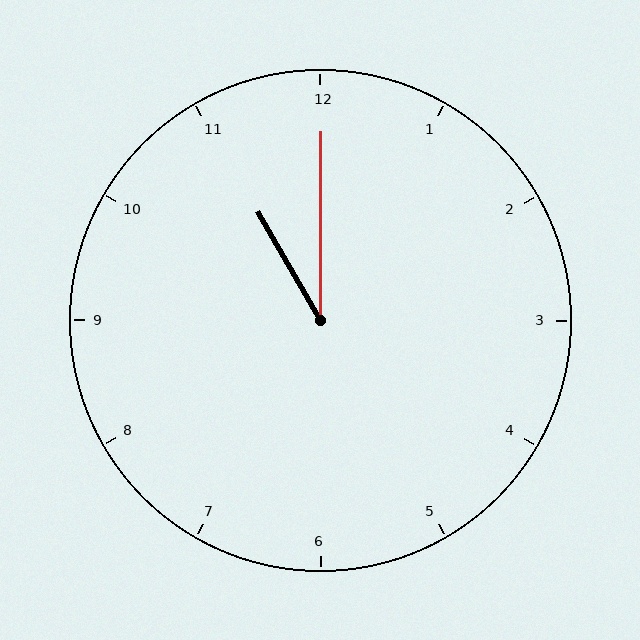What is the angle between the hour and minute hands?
Approximately 30 degrees.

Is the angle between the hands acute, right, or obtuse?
It is acute.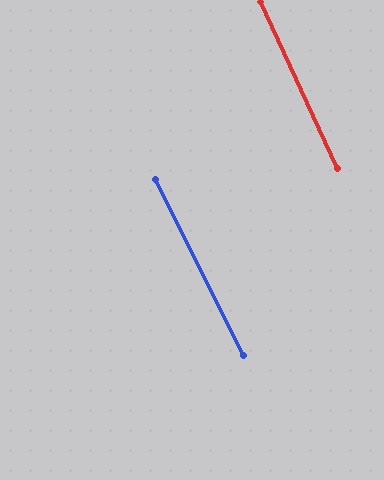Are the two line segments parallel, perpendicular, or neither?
Parallel — their directions differ by only 1.6°.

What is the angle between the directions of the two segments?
Approximately 2 degrees.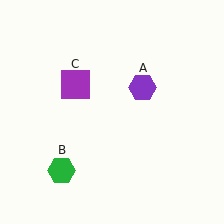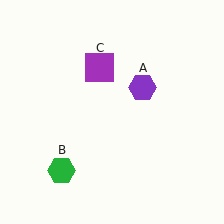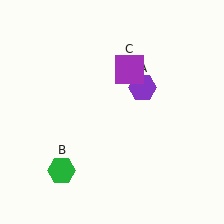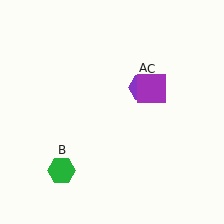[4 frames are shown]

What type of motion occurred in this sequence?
The purple square (object C) rotated clockwise around the center of the scene.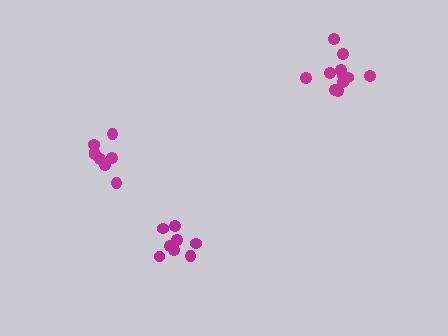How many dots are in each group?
Group 1: 8 dots, Group 2: 11 dots, Group 3: 8 dots (27 total).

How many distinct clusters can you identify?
There are 3 distinct clusters.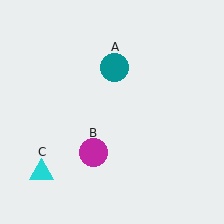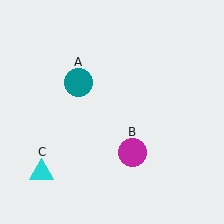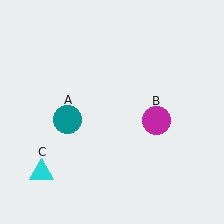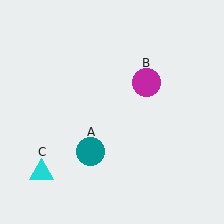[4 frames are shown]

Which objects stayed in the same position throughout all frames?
Cyan triangle (object C) remained stationary.